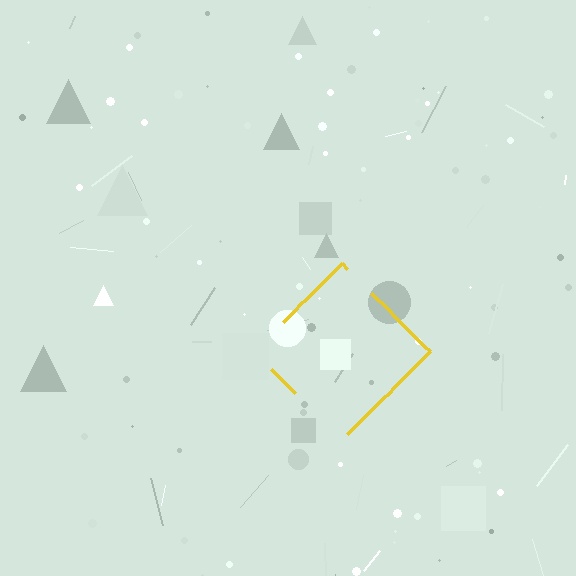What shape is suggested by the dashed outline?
The dashed outline suggests a diamond.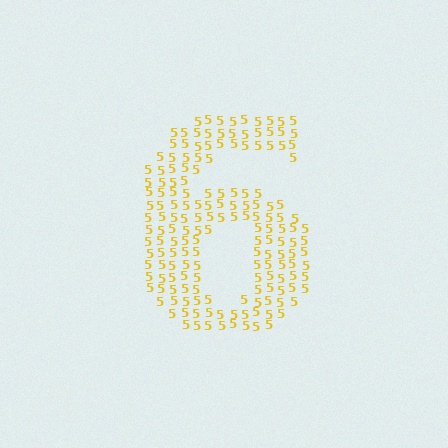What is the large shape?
The large shape is the digit 6.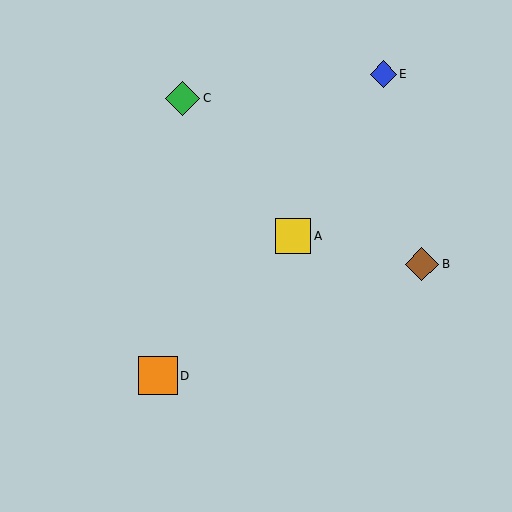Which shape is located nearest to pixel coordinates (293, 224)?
The yellow square (labeled A) at (293, 236) is nearest to that location.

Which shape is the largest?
The orange square (labeled D) is the largest.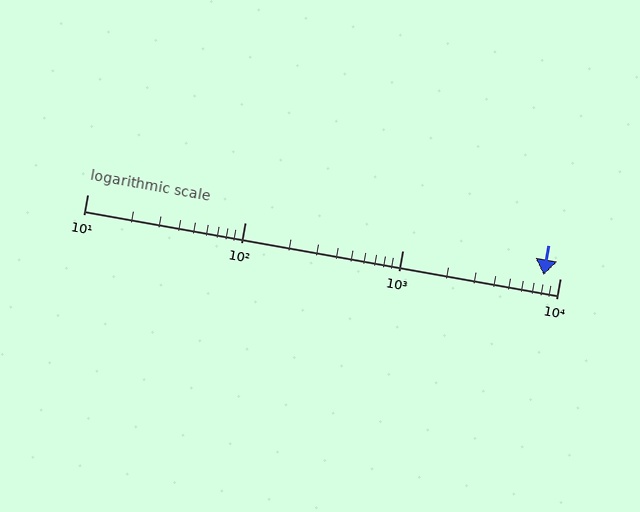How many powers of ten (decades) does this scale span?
The scale spans 3 decades, from 10 to 10000.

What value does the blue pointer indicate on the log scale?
The pointer indicates approximately 7900.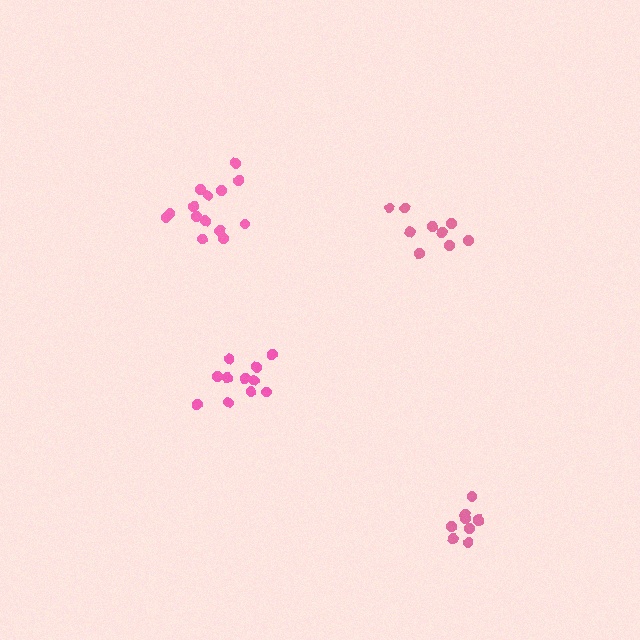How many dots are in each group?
Group 1: 11 dots, Group 2: 9 dots, Group 3: 9 dots, Group 4: 14 dots (43 total).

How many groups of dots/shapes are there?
There are 4 groups.